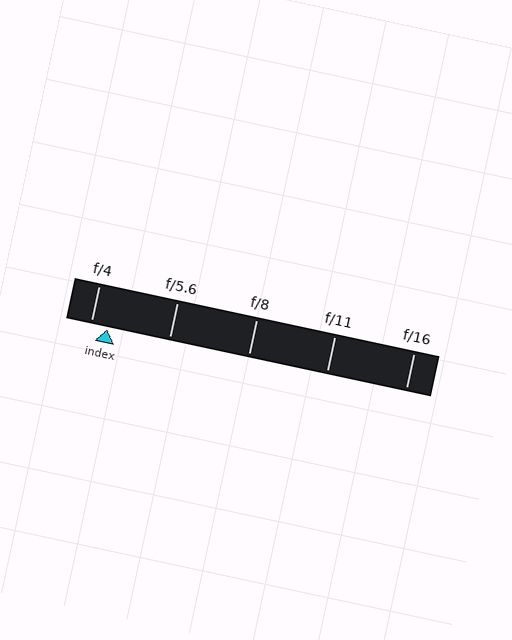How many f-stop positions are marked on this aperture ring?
There are 5 f-stop positions marked.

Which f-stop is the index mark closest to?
The index mark is closest to f/4.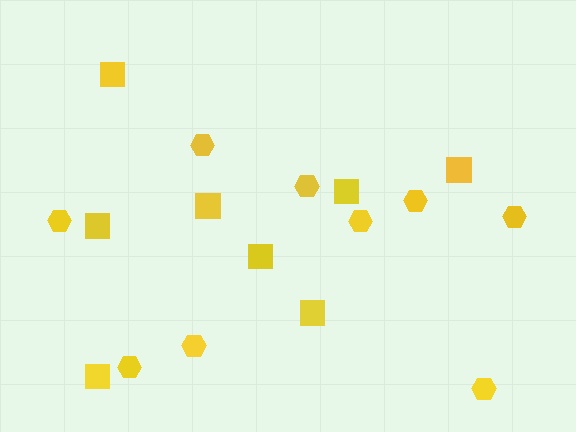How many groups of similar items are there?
There are 2 groups: one group of squares (8) and one group of hexagons (9).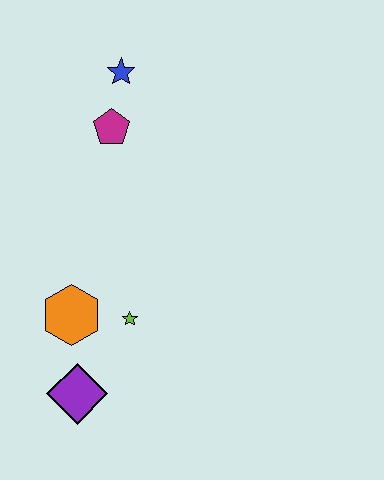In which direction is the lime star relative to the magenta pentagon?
The lime star is below the magenta pentagon.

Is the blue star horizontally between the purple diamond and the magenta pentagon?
No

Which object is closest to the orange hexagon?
The lime star is closest to the orange hexagon.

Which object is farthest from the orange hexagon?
The blue star is farthest from the orange hexagon.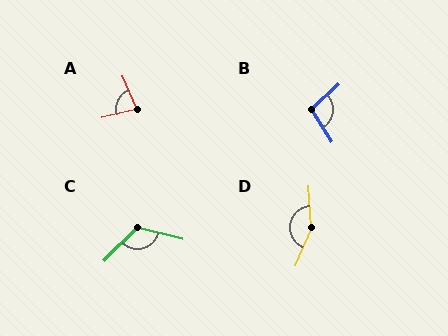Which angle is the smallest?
A, at approximately 80 degrees.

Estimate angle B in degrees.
Approximately 101 degrees.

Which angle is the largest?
D, at approximately 153 degrees.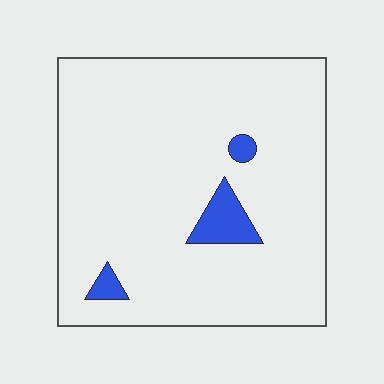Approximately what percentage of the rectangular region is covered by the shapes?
Approximately 5%.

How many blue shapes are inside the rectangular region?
3.